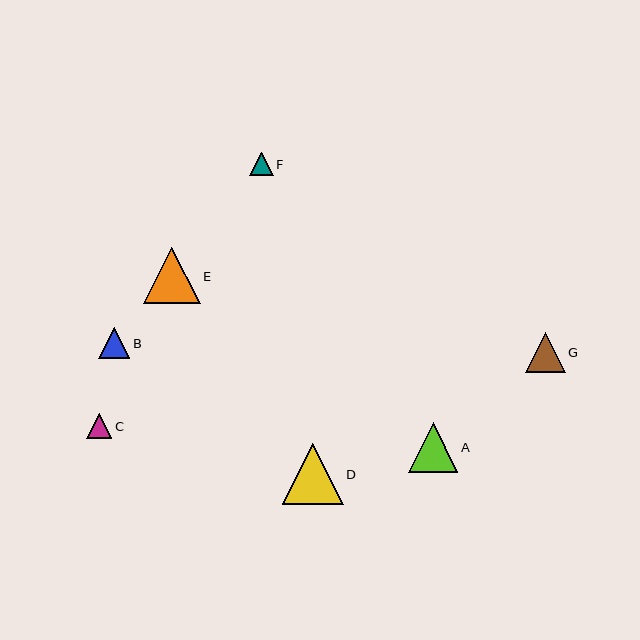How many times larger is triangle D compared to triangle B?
Triangle D is approximately 1.9 times the size of triangle B.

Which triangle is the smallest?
Triangle F is the smallest with a size of approximately 23 pixels.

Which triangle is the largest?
Triangle D is the largest with a size of approximately 61 pixels.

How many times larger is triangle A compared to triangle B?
Triangle A is approximately 1.6 times the size of triangle B.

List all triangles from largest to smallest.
From largest to smallest: D, E, A, G, B, C, F.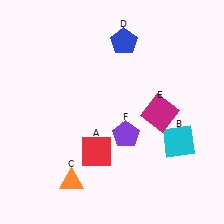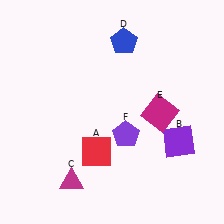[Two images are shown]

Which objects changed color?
B changed from cyan to purple. C changed from orange to magenta.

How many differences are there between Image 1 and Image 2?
There are 2 differences between the two images.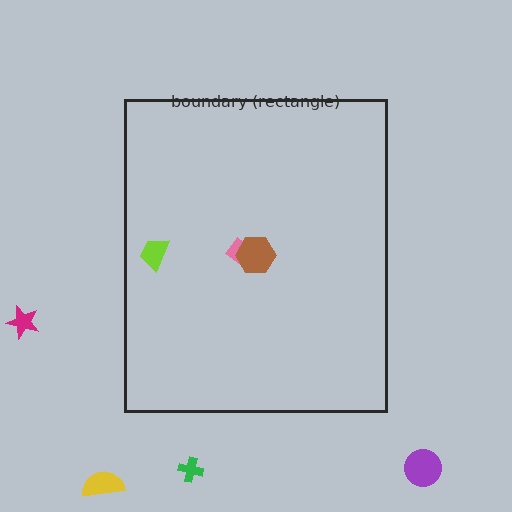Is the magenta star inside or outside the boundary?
Outside.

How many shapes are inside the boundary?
3 inside, 4 outside.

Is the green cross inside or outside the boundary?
Outside.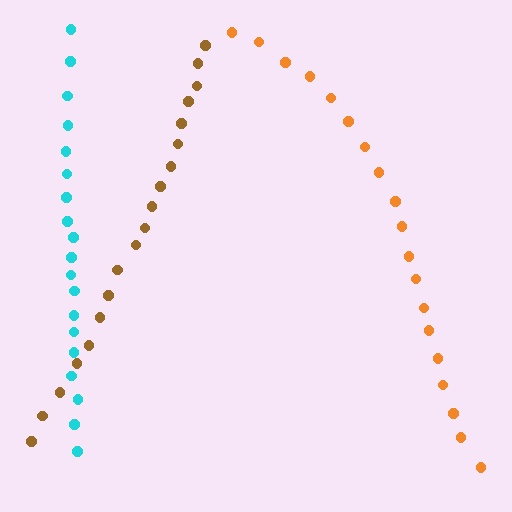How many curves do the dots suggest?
There are 3 distinct paths.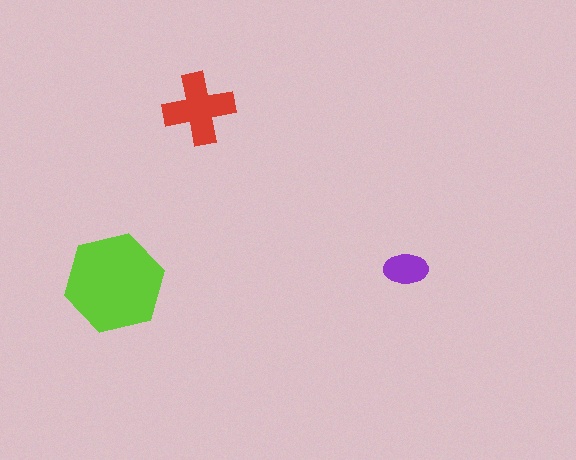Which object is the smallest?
The purple ellipse.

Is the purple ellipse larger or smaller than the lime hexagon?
Smaller.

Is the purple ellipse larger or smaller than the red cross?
Smaller.